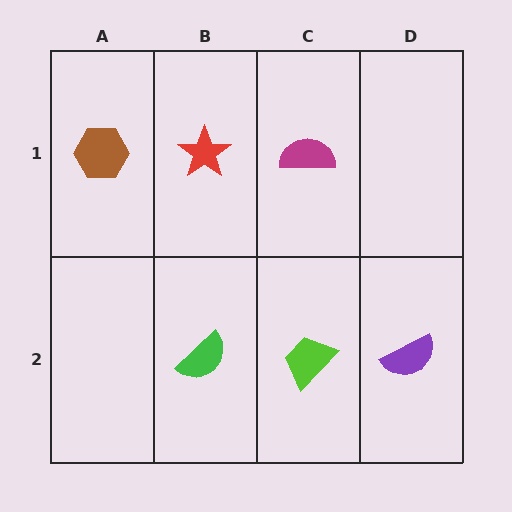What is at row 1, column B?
A red star.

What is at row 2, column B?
A green semicircle.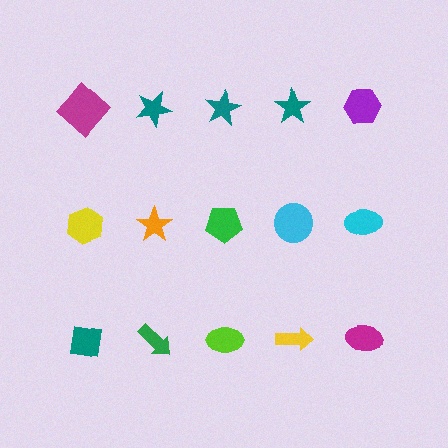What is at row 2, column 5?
A cyan ellipse.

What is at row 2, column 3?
A green pentagon.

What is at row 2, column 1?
A yellow hexagon.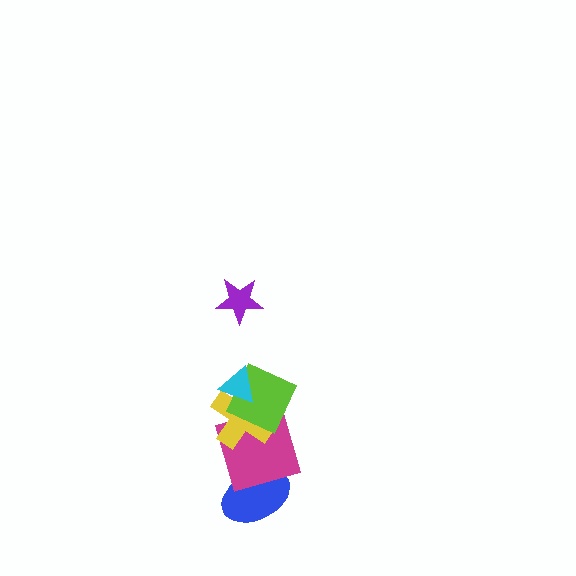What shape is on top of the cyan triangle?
The purple star is on top of the cyan triangle.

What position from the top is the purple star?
The purple star is 1st from the top.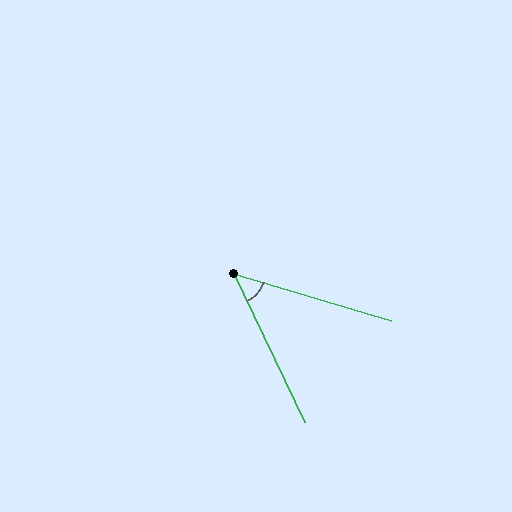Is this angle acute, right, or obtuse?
It is acute.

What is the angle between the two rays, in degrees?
Approximately 48 degrees.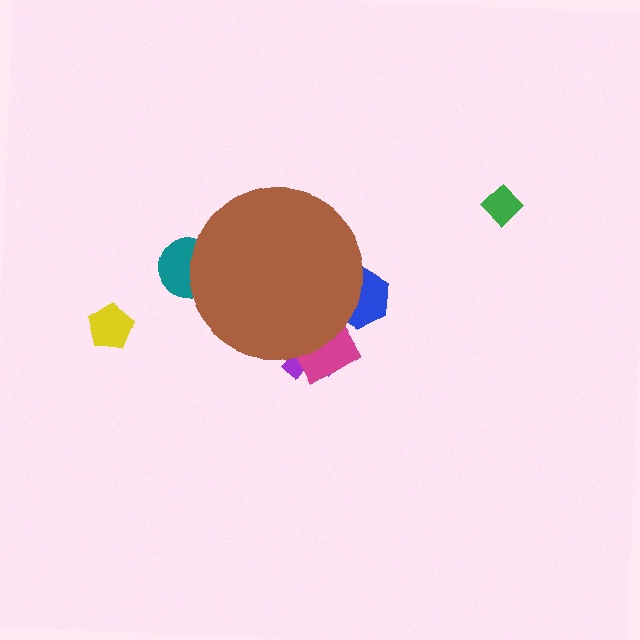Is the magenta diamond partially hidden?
Yes, the magenta diamond is partially hidden behind the brown circle.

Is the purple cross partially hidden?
Yes, the purple cross is partially hidden behind the brown circle.